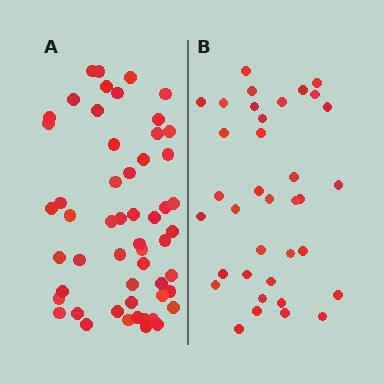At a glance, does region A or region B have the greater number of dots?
Region A (the left region) has more dots.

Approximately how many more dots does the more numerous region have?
Region A has approximately 20 more dots than region B.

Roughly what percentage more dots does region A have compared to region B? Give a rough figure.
About 50% more.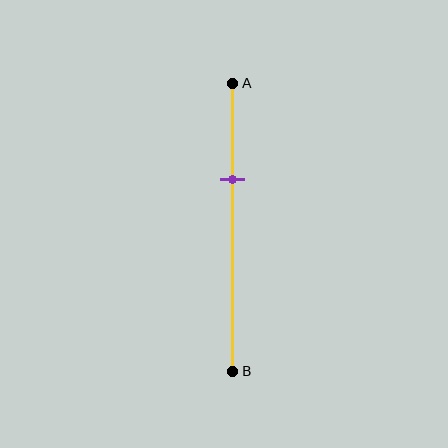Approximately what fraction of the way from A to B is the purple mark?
The purple mark is approximately 35% of the way from A to B.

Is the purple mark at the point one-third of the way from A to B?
Yes, the mark is approximately at the one-third point.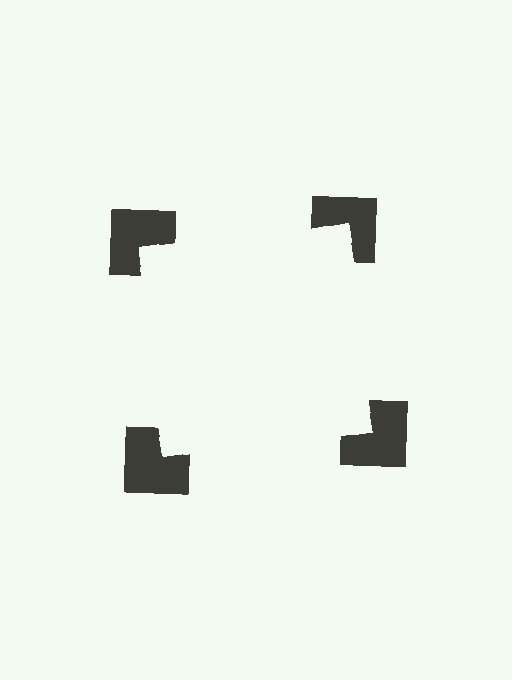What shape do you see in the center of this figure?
An illusory square — its edges are inferred from the aligned wedge cuts in the notched squares, not physically drawn.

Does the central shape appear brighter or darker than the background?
It typically appears slightly brighter than the background, even though no actual brightness change is drawn.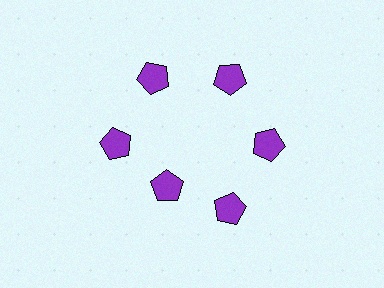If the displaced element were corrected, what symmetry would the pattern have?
It would have 6-fold rotational symmetry — the pattern would map onto itself every 60 degrees.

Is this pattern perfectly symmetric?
No. The 6 purple pentagons are arranged in a ring, but one element near the 7 o'clock position is pulled inward toward the center, breaking the 6-fold rotational symmetry.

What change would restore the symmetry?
The symmetry would be restored by moving it outward, back onto the ring so that all 6 pentagons sit at equal angles and equal distance from the center.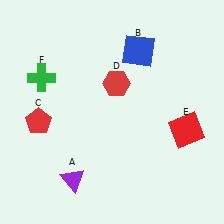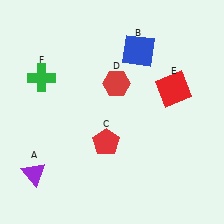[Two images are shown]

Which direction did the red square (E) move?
The red square (E) moved up.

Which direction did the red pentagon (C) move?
The red pentagon (C) moved right.